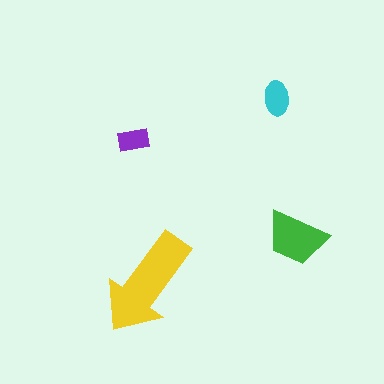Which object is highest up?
The cyan ellipse is topmost.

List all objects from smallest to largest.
The purple rectangle, the cyan ellipse, the green trapezoid, the yellow arrow.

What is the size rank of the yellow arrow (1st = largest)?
1st.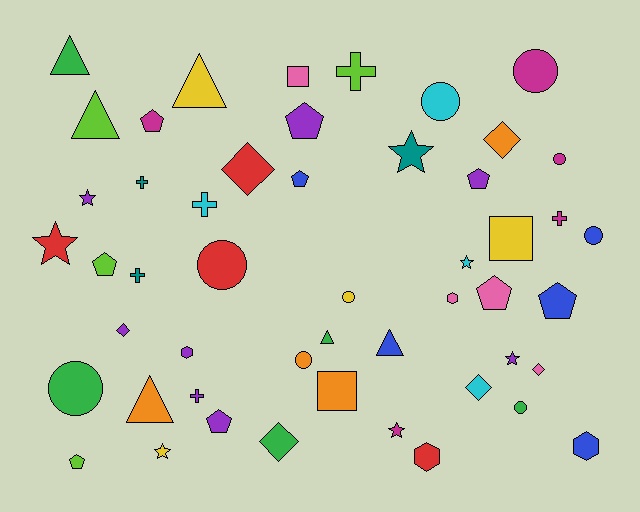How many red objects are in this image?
There are 4 red objects.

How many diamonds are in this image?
There are 6 diamonds.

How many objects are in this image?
There are 50 objects.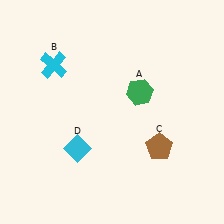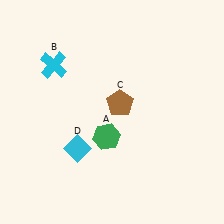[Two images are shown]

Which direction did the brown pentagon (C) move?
The brown pentagon (C) moved up.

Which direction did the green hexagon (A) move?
The green hexagon (A) moved down.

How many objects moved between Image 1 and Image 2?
2 objects moved between the two images.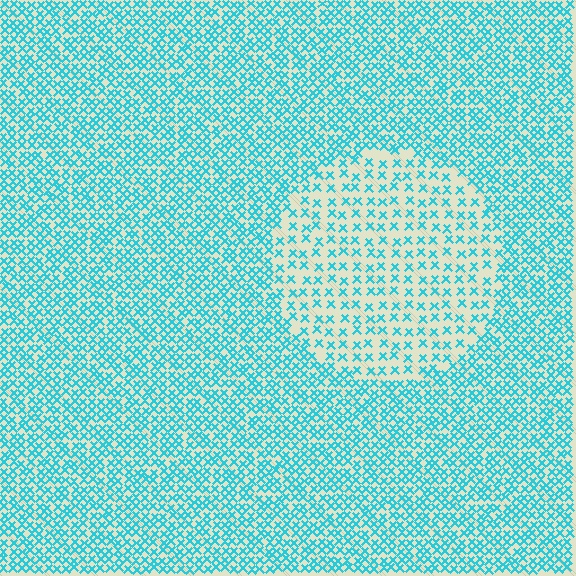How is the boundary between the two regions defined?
The boundary is defined by a change in element density (approximately 2.2x ratio). All elements are the same color, size, and shape.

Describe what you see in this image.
The image contains small cyan elements arranged at two different densities. A circle-shaped region is visible where the elements are less densely packed than the surrounding area.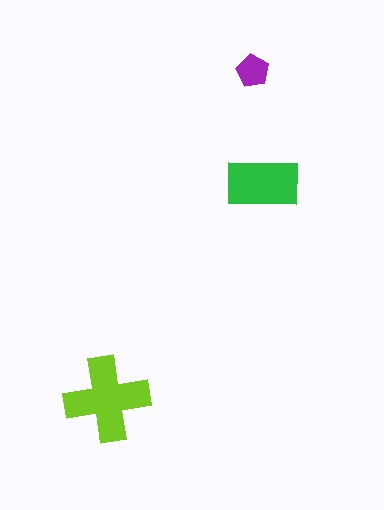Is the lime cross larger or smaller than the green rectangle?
Larger.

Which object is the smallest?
The purple pentagon.